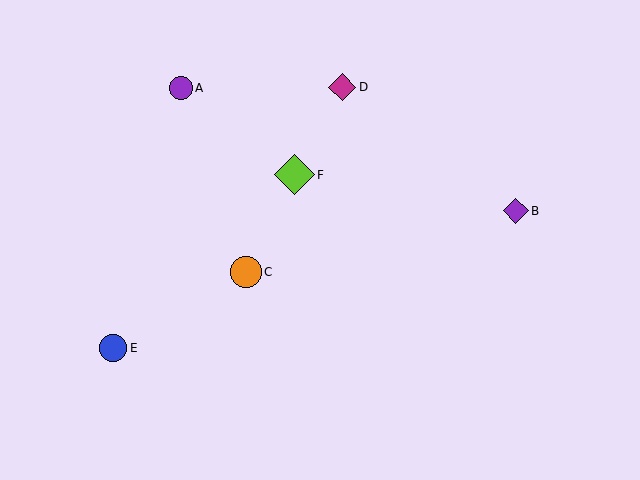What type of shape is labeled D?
Shape D is a magenta diamond.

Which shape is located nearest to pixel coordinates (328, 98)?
The magenta diamond (labeled D) at (342, 87) is nearest to that location.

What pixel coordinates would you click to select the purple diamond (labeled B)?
Click at (516, 211) to select the purple diamond B.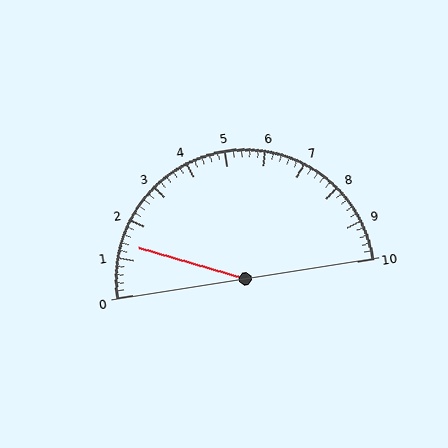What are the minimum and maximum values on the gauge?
The gauge ranges from 0 to 10.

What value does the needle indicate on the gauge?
The needle indicates approximately 1.4.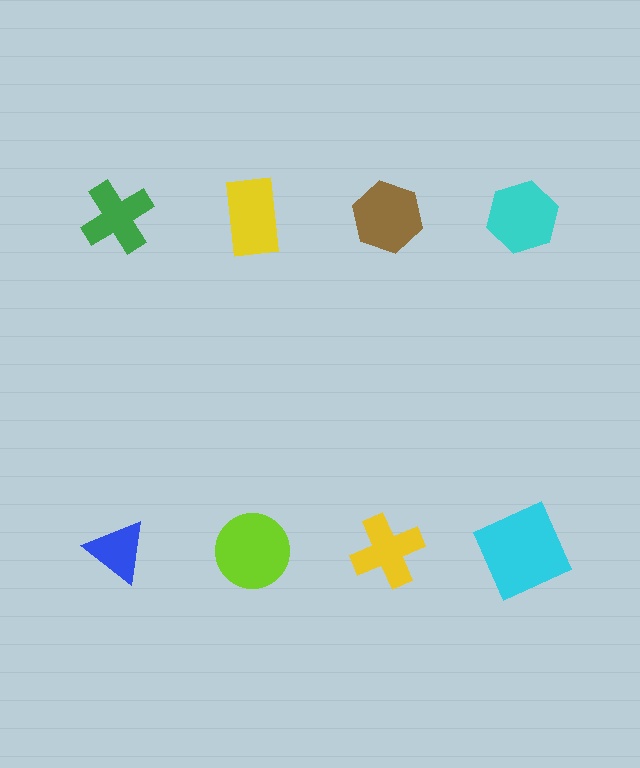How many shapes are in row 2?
4 shapes.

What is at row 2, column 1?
A blue triangle.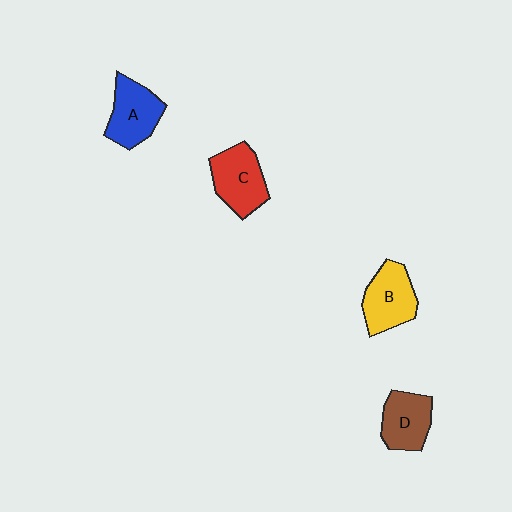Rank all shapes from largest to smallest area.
From largest to smallest: C (red), B (yellow), A (blue), D (brown).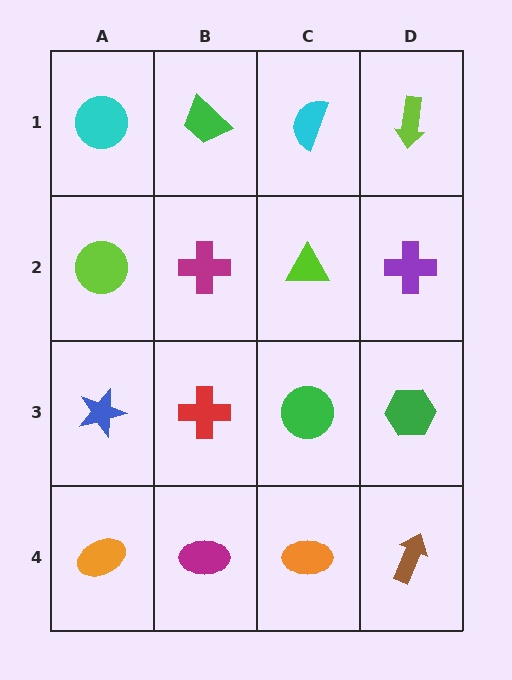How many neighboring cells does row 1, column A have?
2.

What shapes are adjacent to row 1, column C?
A lime triangle (row 2, column C), a green trapezoid (row 1, column B), a lime arrow (row 1, column D).